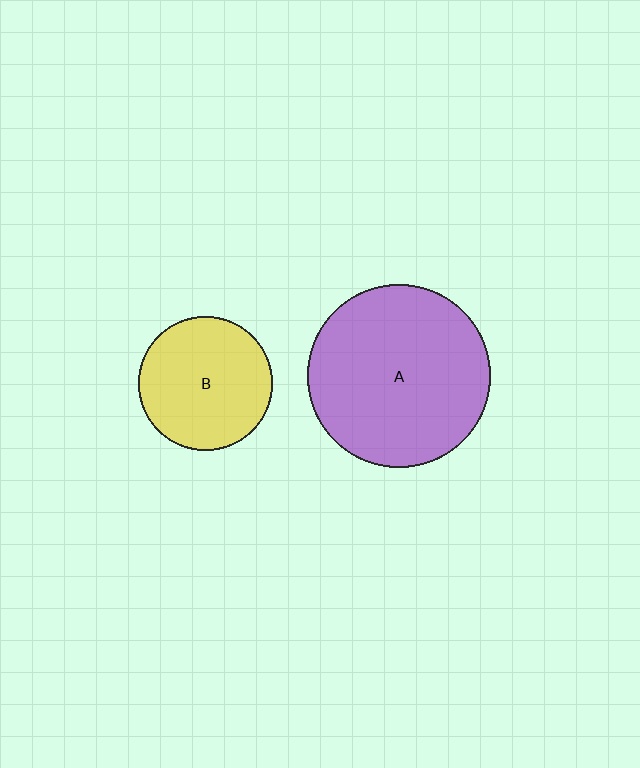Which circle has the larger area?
Circle A (purple).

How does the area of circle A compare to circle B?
Approximately 1.8 times.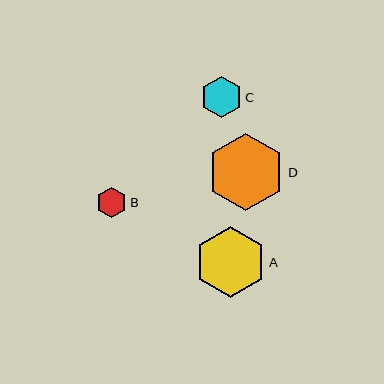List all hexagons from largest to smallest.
From largest to smallest: D, A, C, B.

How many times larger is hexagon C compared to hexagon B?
Hexagon C is approximately 1.3 times the size of hexagon B.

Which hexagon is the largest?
Hexagon D is the largest with a size of approximately 78 pixels.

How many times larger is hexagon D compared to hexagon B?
Hexagon D is approximately 2.5 times the size of hexagon B.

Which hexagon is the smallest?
Hexagon B is the smallest with a size of approximately 31 pixels.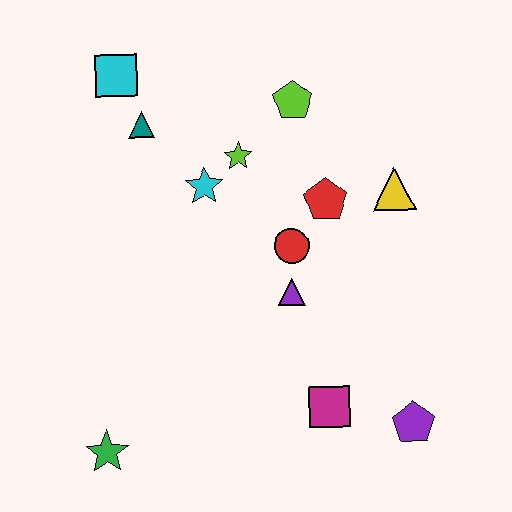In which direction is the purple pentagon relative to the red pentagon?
The purple pentagon is below the red pentagon.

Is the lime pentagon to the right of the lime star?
Yes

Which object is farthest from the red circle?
The green star is farthest from the red circle.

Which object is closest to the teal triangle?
The cyan square is closest to the teal triangle.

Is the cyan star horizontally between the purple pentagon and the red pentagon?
No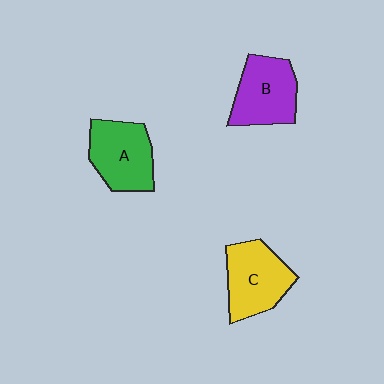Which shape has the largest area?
Shape C (yellow).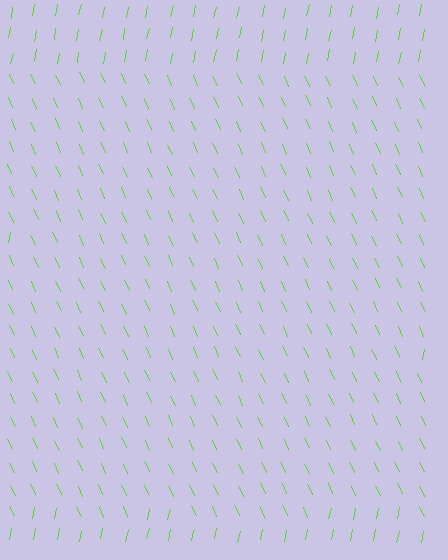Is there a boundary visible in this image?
Yes, there is a texture boundary formed by a change in line orientation.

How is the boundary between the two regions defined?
The boundary is defined purely by a change in line orientation (approximately 37 degrees difference). All lines are the same color and thickness.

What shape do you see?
I see a rectangle.